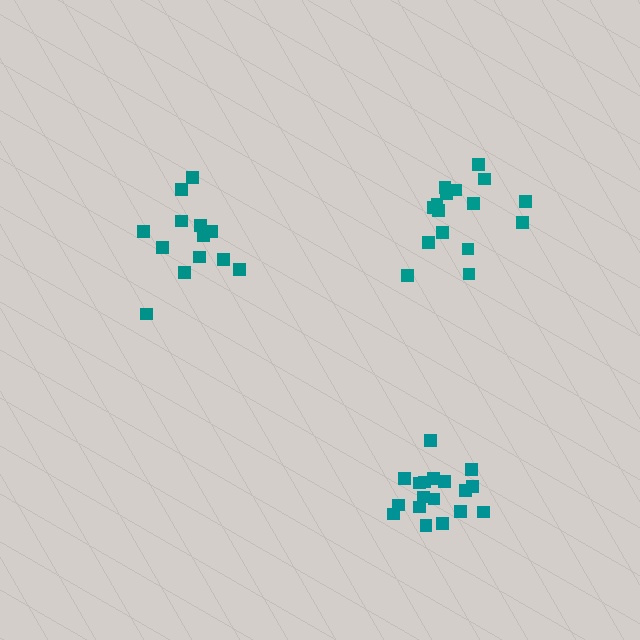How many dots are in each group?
Group 1: 18 dots, Group 2: 16 dots, Group 3: 13 dots (47 total).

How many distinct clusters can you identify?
There are 3 distinct clusters.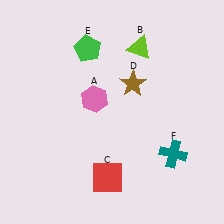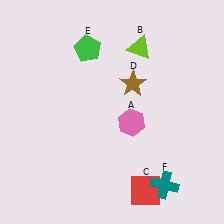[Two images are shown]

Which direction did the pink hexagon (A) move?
The pink hexagon (A) moved right.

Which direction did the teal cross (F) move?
The teal cross (F) moved down.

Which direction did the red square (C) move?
The red square (C) moved right.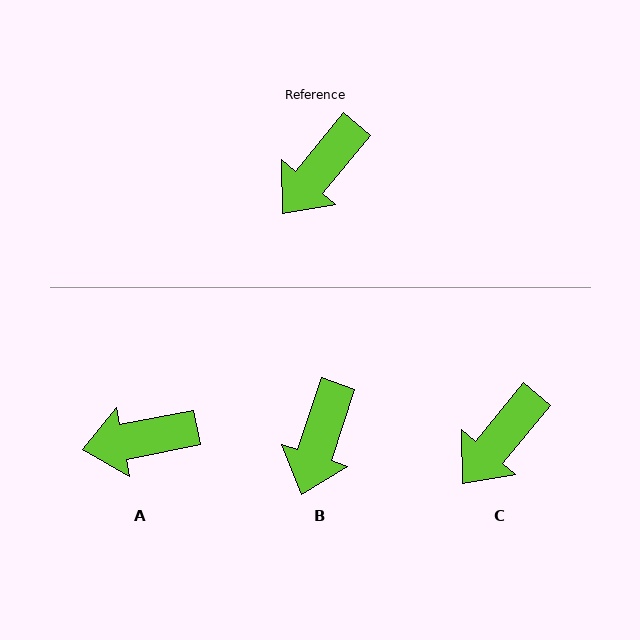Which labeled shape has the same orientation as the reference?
C.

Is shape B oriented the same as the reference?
No, it is off by about 21 degrees.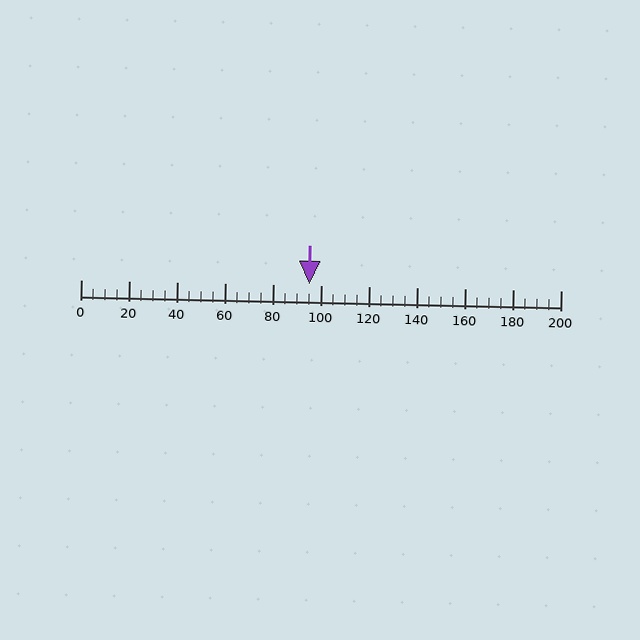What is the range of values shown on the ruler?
The ruler shows values from 0 to 200.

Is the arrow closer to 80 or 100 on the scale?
The arrow is closer to 100.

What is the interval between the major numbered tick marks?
The major tick marks are spaced 20 units apart.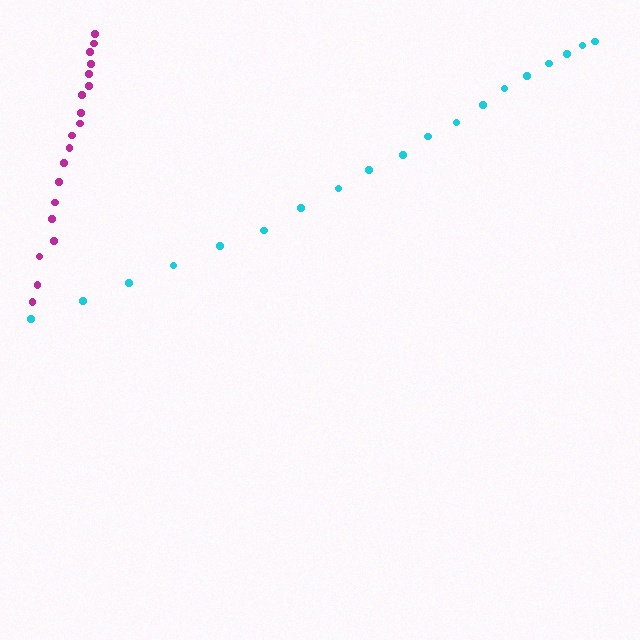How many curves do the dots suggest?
There are 2 distinct paths.